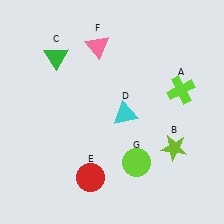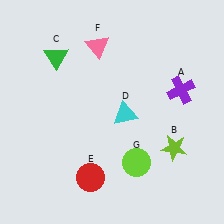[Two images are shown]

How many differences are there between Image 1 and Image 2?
There is 1 difference between the two images.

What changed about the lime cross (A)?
In Image 1, A is lime. In Image 2, it changed to purple.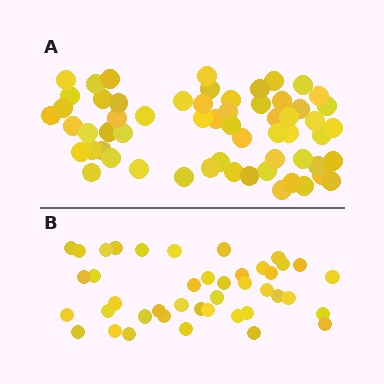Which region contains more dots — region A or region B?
Region A (the top region) has more dots.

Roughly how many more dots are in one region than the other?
Region A has approximately 20 more dots than region B.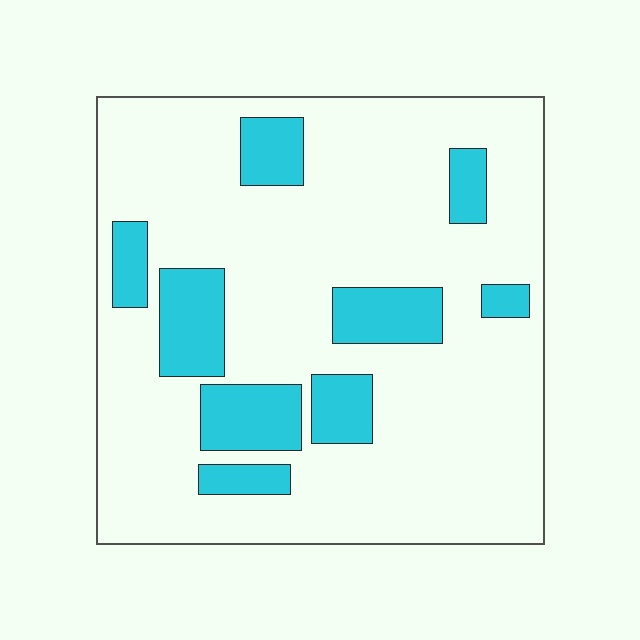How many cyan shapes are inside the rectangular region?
9.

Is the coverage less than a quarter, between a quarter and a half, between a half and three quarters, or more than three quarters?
Less than a quarter.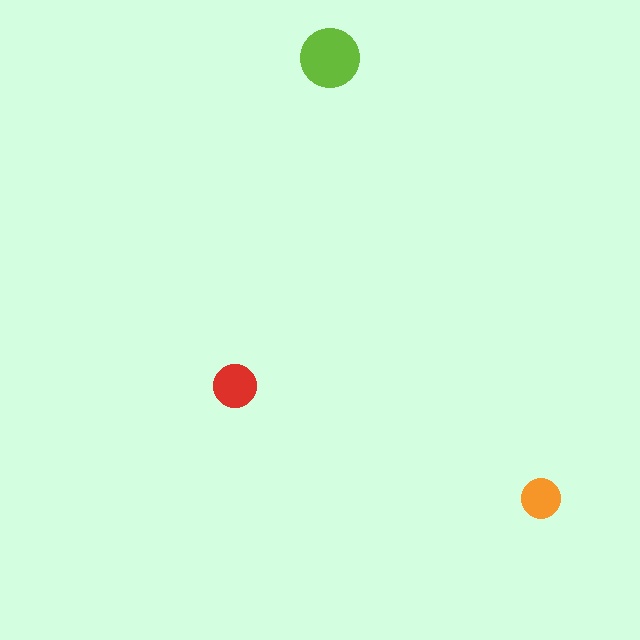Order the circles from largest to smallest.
the lime one, the red one, the orange one.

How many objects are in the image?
There are 3 objects in the image.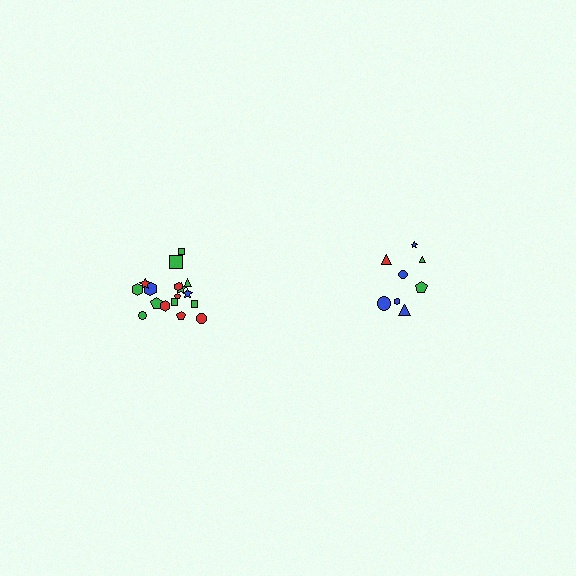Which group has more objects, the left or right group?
The left group.